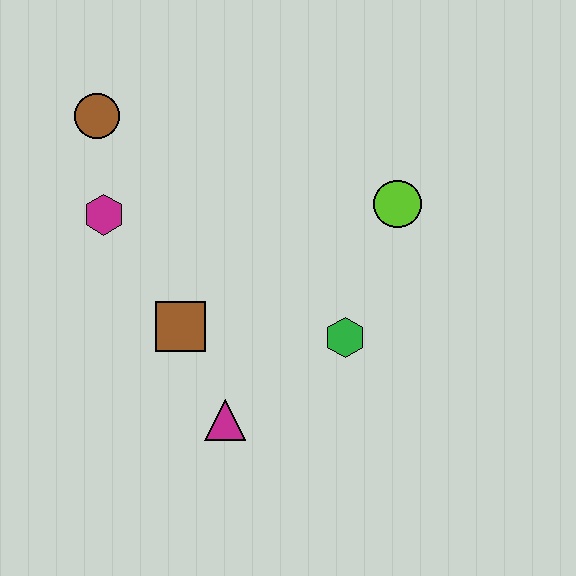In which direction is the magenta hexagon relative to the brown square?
The magenta hexagon is above the brown square.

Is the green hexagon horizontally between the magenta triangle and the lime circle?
Yes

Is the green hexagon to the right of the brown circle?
Yes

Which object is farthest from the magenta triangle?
The brown circle is farthest from the magenta triangle.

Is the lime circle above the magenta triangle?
Yes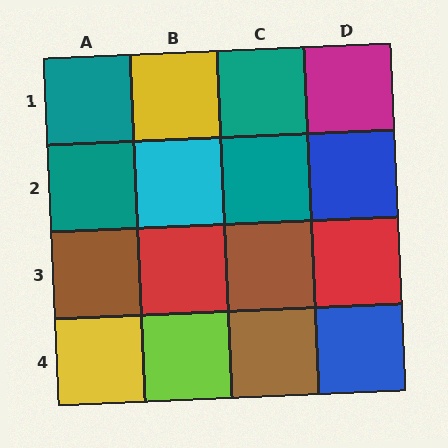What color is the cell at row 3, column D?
Red.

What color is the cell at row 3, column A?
Brown.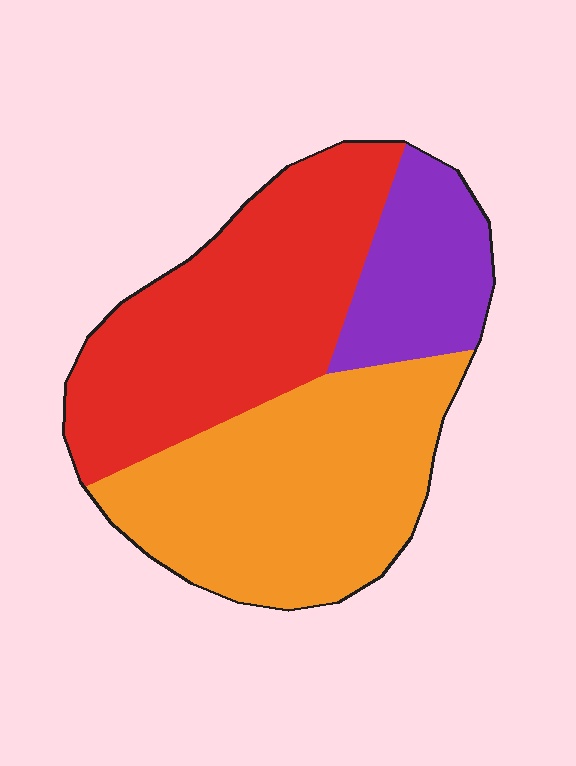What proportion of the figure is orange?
Orange covers roughly 40% of the figure.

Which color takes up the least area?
Purple, at roughly 15%.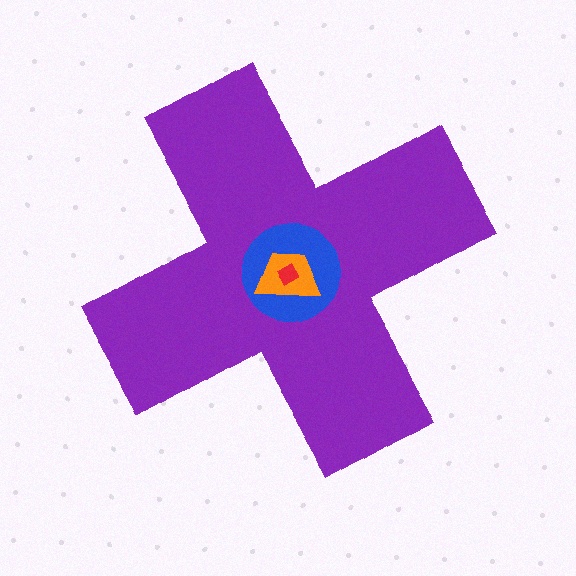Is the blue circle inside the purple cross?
Yes.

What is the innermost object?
The red square.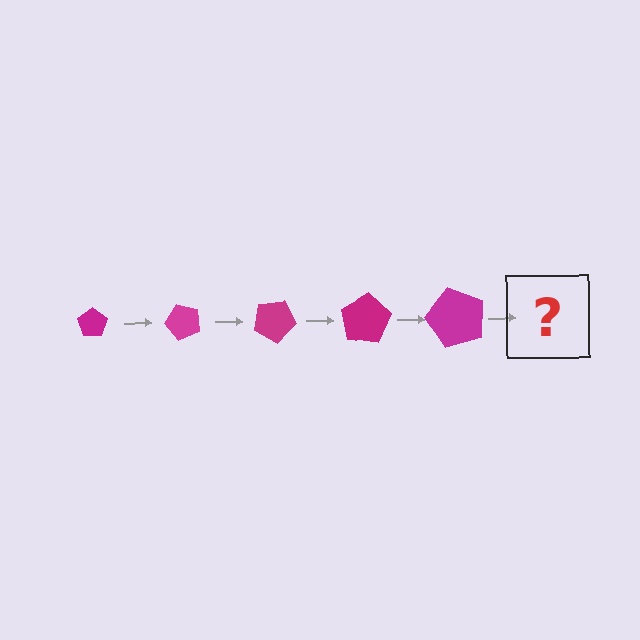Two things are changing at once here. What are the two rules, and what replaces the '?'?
The two rules are that the pentagon grows larger each step and it rotates 50 degrees each step. The '?' should be a pentagon, larger than the previous one and rotated 250 degrees from the start.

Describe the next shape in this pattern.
It should be a pentagon, larger than the previous one and rotated 250 degrees from the start.